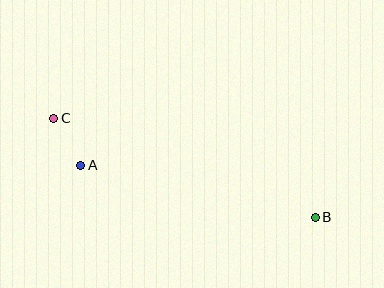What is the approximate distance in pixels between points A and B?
The distance between A and B is approximately 240 pixels.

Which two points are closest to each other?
Points A and C are closest to each other.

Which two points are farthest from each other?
Points B and C are farthest from each other.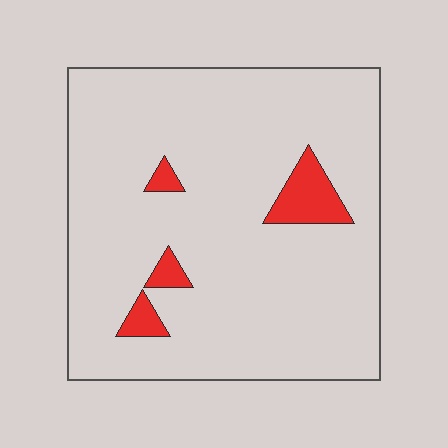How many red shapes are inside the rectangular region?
4.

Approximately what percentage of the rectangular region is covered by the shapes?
Approximately 5%.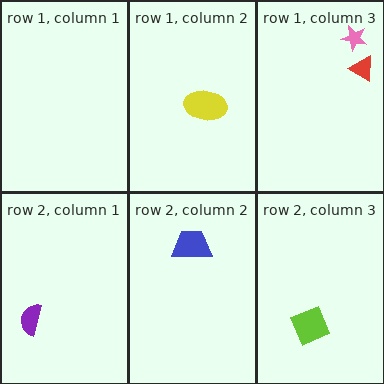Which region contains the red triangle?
The row 1, column 3 region.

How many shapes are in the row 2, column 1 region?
1.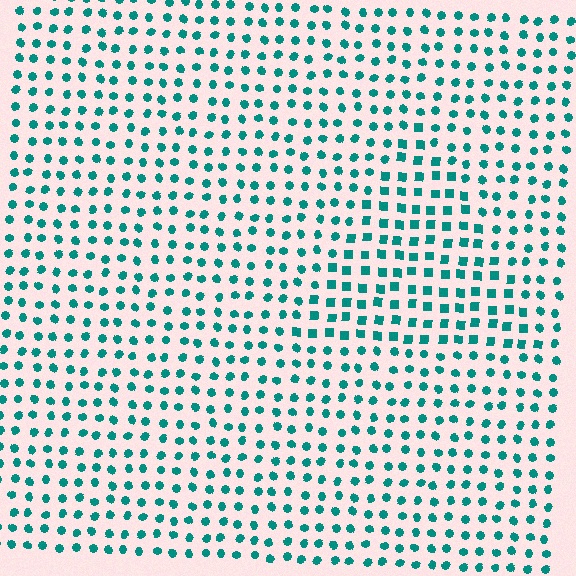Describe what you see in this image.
The image is filled with small teal elements arranged in a uniform grid. A triangle-shaped region contains squares, while the surrounding area contains circles. The boundary is defined purely by the change in element shape.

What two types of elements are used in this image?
The image uses squares inside the triangle region and circles outside it.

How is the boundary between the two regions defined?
The boundary is defined by a change in element shape: squares inside vs. circles outside. All elements share the same color and spacing.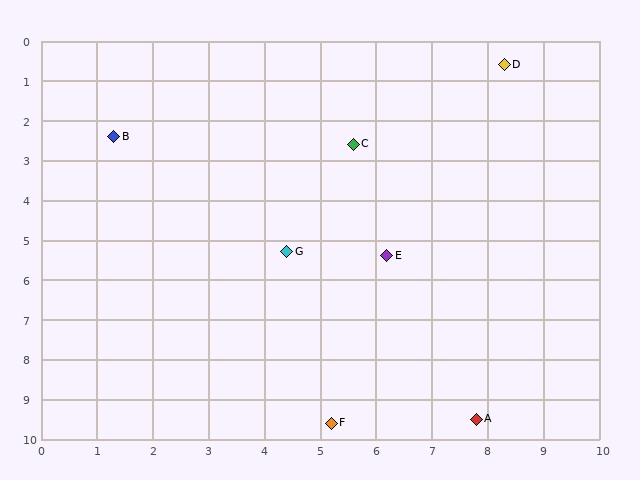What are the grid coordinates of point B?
Point B is at approximately (1.3, 2.4).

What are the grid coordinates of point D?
Point D is at approximately (8.3, 0.6).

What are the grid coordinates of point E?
Point E is at approximately (6.2, 5.4).